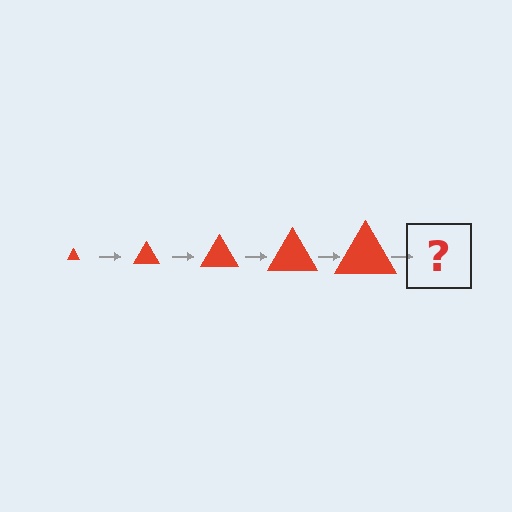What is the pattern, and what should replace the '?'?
The pattern is that the triangle gets progressively larger each step. The '?' should be a red triangle, larger than the previous one.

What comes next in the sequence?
The next element should be a red triangle, larger than the previous one.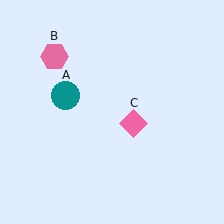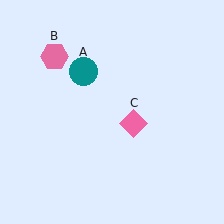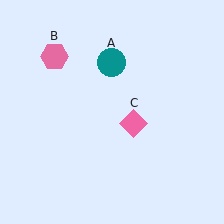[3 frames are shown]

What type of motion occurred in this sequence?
The teal circle (object A) rotated clockwise around the center of the scene.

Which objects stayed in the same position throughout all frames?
Pink hexagon (object B) and pink diamond (object C) remained stationary.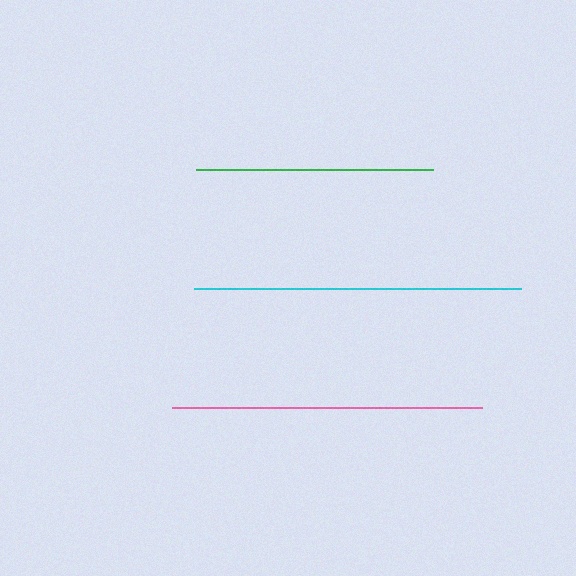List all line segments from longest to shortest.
From longest to shortest: cyan, pink, green.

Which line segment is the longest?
The cyan line is the longest at approximately 327 pixels.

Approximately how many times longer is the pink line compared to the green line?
The pink line is approximately 1.3 times the length of the green line.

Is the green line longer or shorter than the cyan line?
The cyan line is longer than the green line.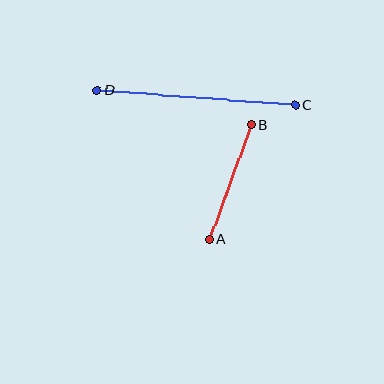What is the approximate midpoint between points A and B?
The midpoint is at approximately (231, 182) pixels.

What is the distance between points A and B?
The distance is approximately 122 pixels.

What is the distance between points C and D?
The distance is approximately 199 pixels.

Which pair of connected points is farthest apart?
Points C and D are farthest apart.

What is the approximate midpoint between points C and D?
The midpoint is at approximately (196, 97) pixels.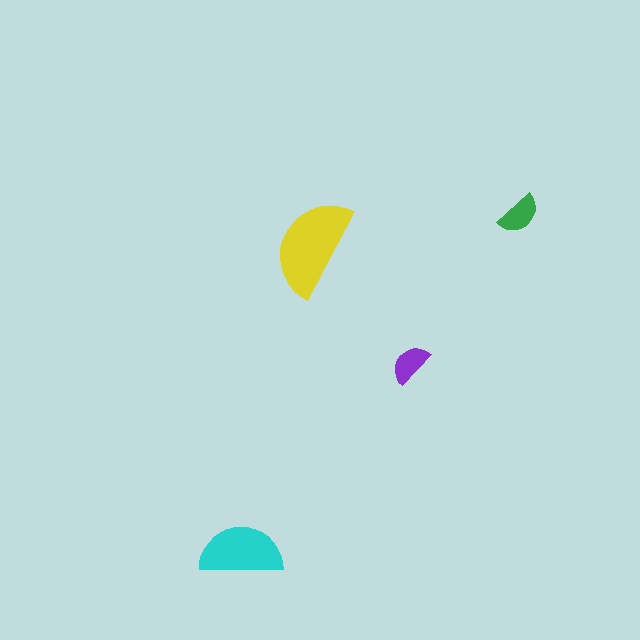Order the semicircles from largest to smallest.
the yellow one, the cyan one, the green one, the purple one.